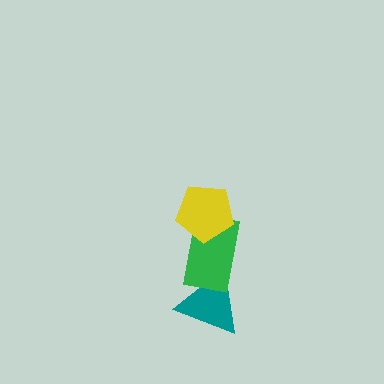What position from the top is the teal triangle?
The teal triangle is 3rd from the top.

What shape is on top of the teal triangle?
The green rectangle is on top of the teal triangle.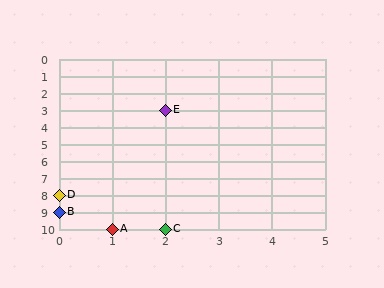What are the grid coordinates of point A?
Point A is at grid coordinates (1, 10).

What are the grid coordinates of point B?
Point B is at grid coordinates (0, 9).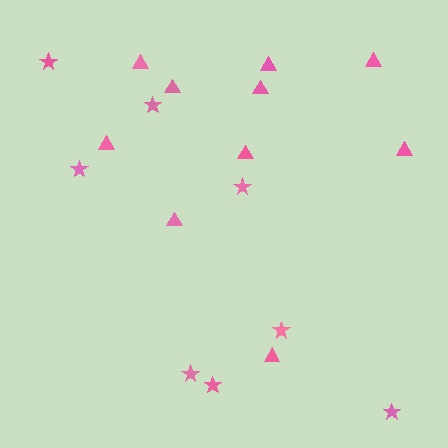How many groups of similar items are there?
There are 2 groups: one group of stars (8) and one group of triangles (10).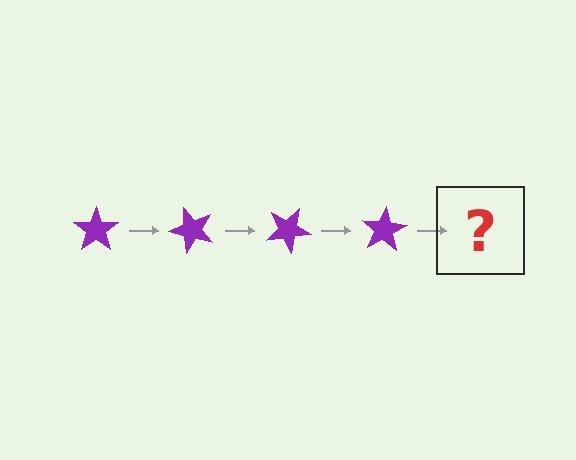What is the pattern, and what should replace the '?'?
The pattern is that the star rotates 50 degrees each step. The '?' should be a purple star rotated 200 degrees.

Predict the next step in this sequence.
The next step is a purple star rotated 200 degrees.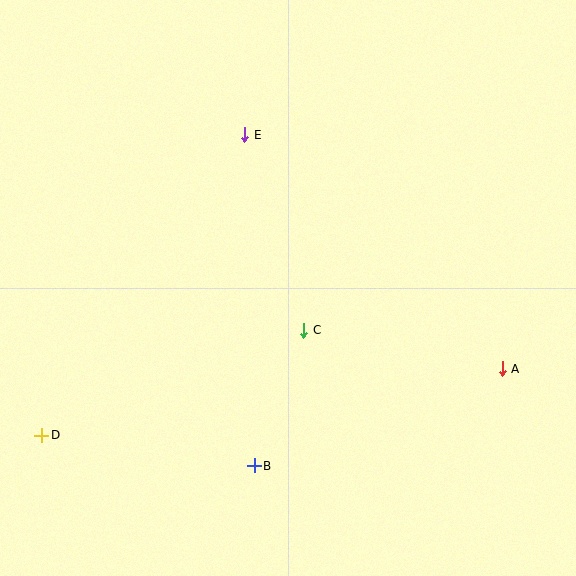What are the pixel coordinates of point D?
Point D is at (42, 435).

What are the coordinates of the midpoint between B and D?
The midpoint between B and D is at (148, 450).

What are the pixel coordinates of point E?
Point E is at (245, 135).